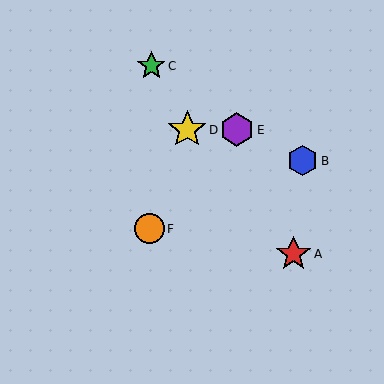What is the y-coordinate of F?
Object F is at y≈229.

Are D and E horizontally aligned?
Yes, both are at y≈130.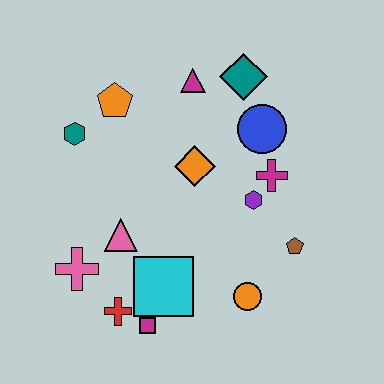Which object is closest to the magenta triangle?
The teal diamond is closest to the magenta triangle.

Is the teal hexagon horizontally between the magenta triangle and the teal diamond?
No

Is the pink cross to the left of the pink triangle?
Yes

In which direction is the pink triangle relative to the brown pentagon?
The pink triangle is to the left of the brown pentagon.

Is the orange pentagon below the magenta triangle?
Yes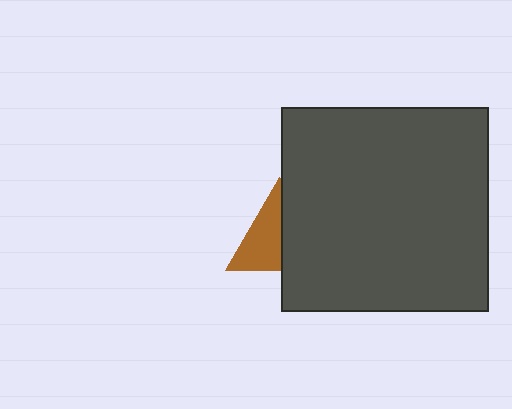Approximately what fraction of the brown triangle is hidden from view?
Roughly 46% of the brown triangle is hidden behind the dark gray rectangle.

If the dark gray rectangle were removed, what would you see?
You would see the complete brown triangle.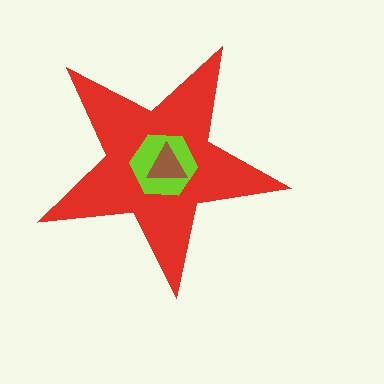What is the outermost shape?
The red star.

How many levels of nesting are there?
3.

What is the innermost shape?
The brown triangle.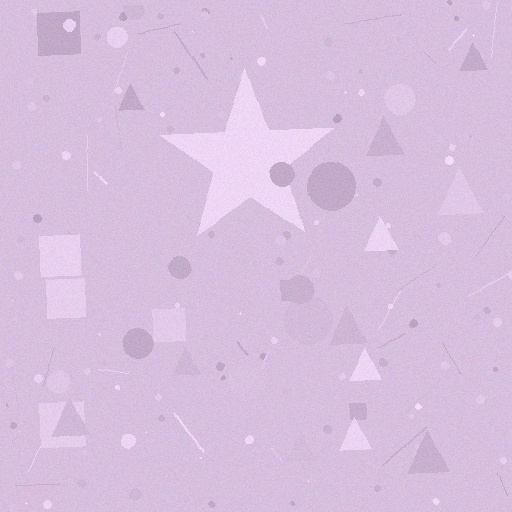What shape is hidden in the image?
A star is hidden in the image.